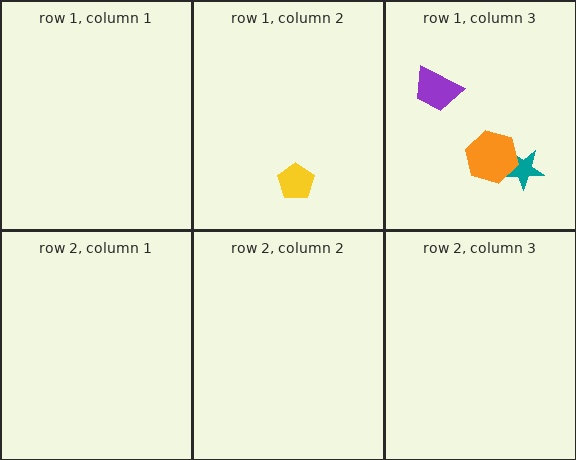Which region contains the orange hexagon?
The row 1, column 3 region.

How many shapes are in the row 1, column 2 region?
1.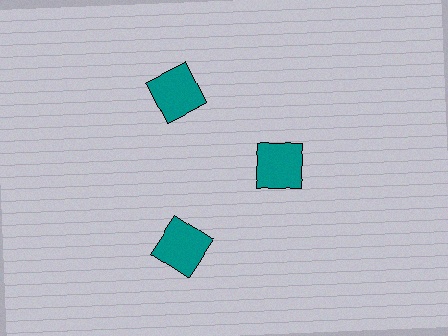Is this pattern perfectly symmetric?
No. The 3 teal squares are arranged in a ring, but one element near the 3 o'clock position is pulled inward toward the center, breaking the 3-fold rotational symmetry.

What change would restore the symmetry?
The symmetry would be restored by moving it outward, back onto the ring so that all 3 squares sit at equal angles and equal distance from the center.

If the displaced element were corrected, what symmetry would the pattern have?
It would have 3-fold rotational symmetry — the pattern would map onto itself every 120 degrees.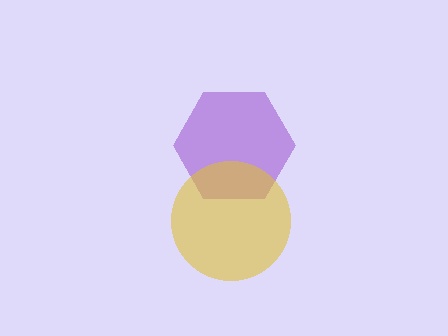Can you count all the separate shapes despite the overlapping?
Yes, there are 2 separate shapes.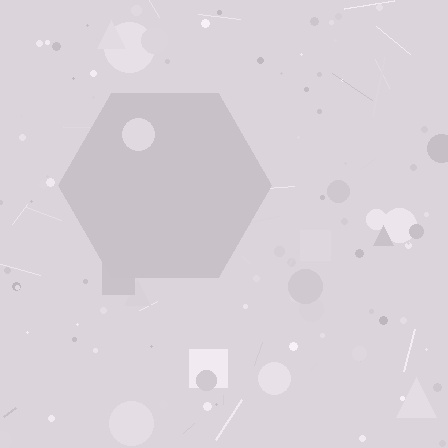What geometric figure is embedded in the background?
A hexagon is embedded in the background.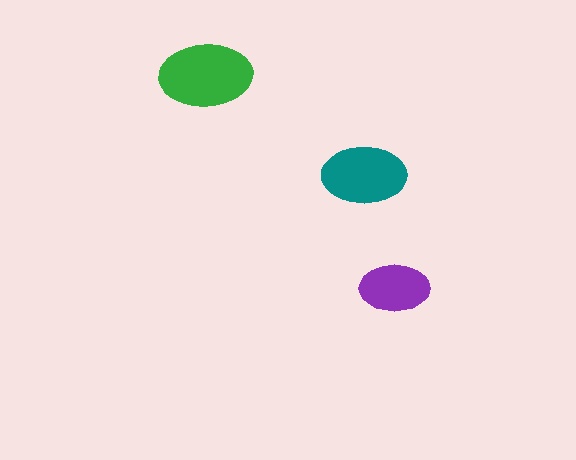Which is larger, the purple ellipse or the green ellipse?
The green one.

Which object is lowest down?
The purple ellipse is bottommost.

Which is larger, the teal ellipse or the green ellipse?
The green one.